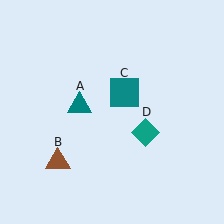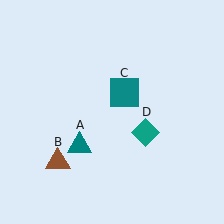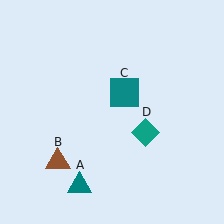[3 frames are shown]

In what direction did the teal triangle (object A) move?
The teal triangle (object A) moved down.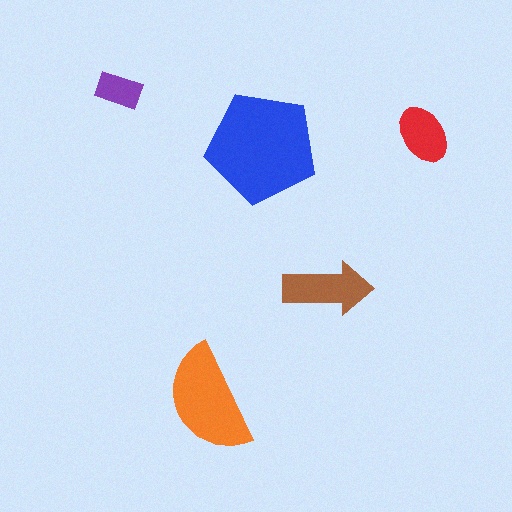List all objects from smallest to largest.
The purple rectangle, the red ellipse, the brown arrow, the orange semicircle, the blue pentagon.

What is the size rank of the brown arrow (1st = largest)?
3rd.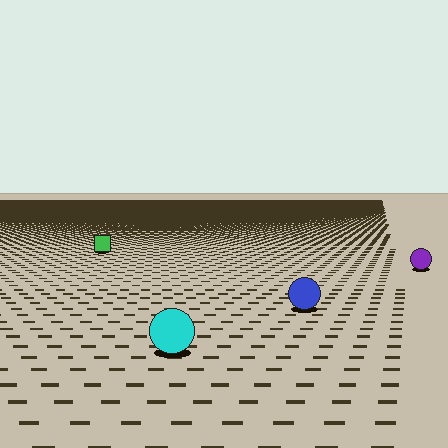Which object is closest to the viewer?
The cyan circle is closest. The texture marks near it are larger and more spread out.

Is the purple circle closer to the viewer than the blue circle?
No. The blue circle is closer — you can tell from the texture gradient: the ground texture is coarser near it.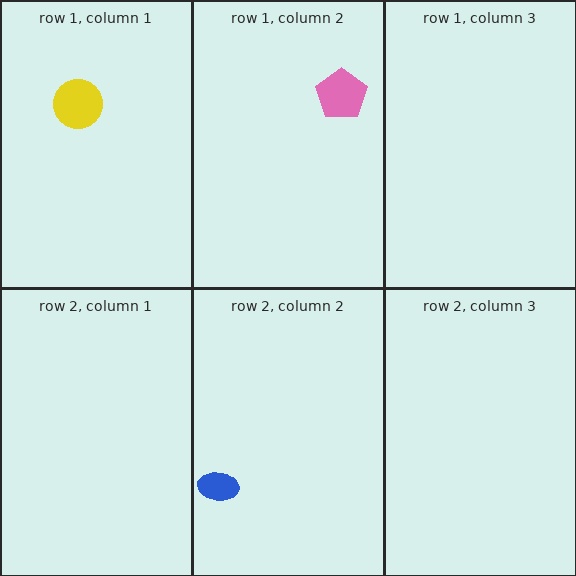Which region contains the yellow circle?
The row 1, column 1 region.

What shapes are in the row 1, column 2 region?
The pink pentagon.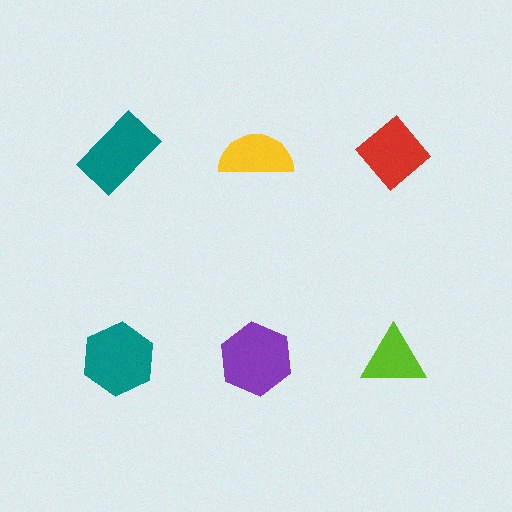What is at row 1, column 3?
A red diamond.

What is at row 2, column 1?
A teal hexagon.